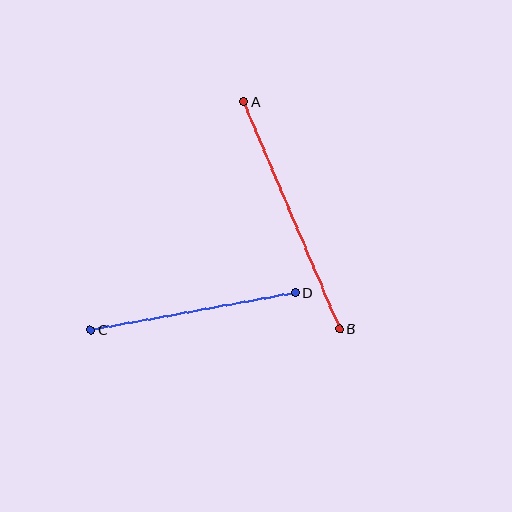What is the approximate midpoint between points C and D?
The midpoint is at approximately (193, 311) pixels.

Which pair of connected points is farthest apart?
Points A and B are farthest apart.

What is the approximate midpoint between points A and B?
The midpoint is at approximately (292, 215) pixels.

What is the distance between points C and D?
The distance is approximately 208 pixels.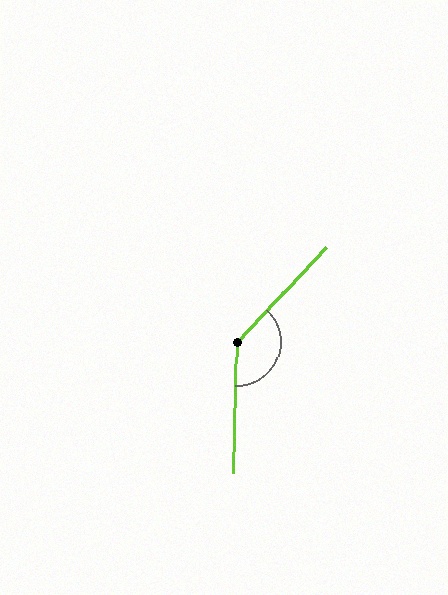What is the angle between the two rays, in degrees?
Approximately 138 degrees.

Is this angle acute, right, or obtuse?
It is obtuse.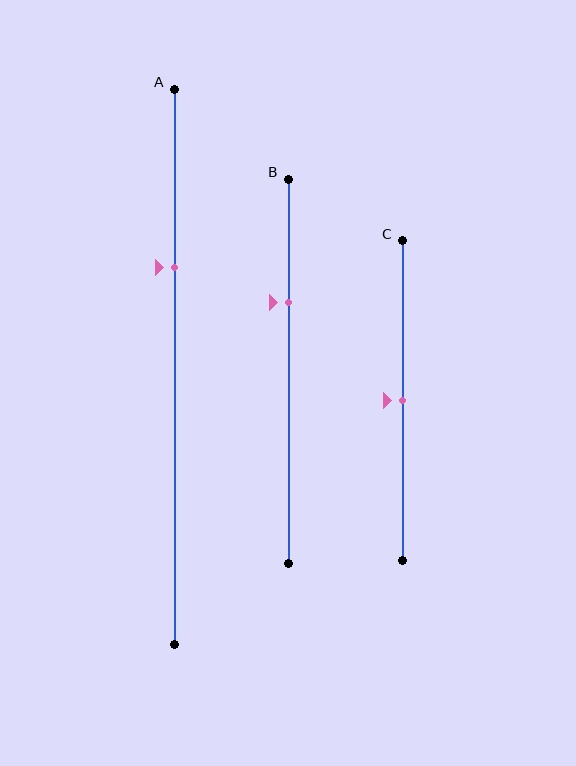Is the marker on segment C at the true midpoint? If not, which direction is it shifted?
Yes, the marker on segment C is at the true midpoint.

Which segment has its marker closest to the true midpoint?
Segment C has its marker closest to the true midpoint.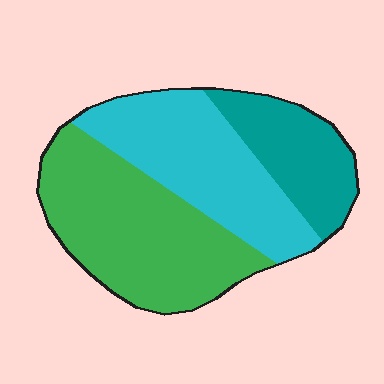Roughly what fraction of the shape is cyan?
Cyan takes up about one third (1/3) of the shape.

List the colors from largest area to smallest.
From largest to smallest: green, cyan, teal.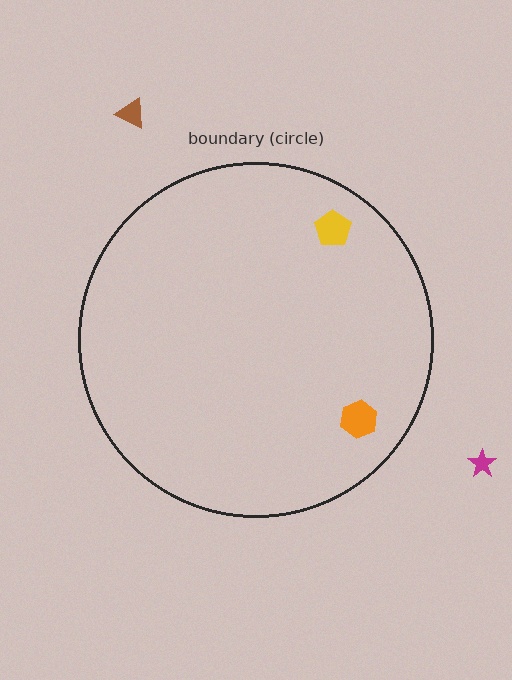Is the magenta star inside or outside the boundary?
Outside.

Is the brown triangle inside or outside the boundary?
Outside.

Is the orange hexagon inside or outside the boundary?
Inside.